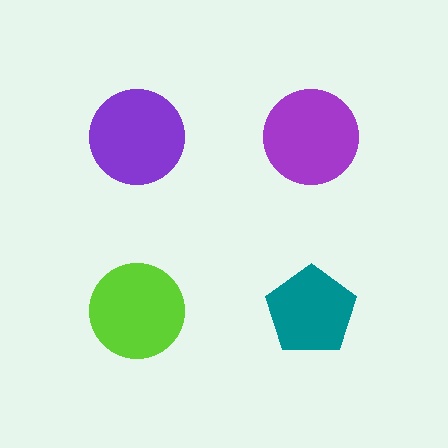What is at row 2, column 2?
A teal pentagon.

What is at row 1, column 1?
A purple circle.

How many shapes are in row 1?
2 shapes.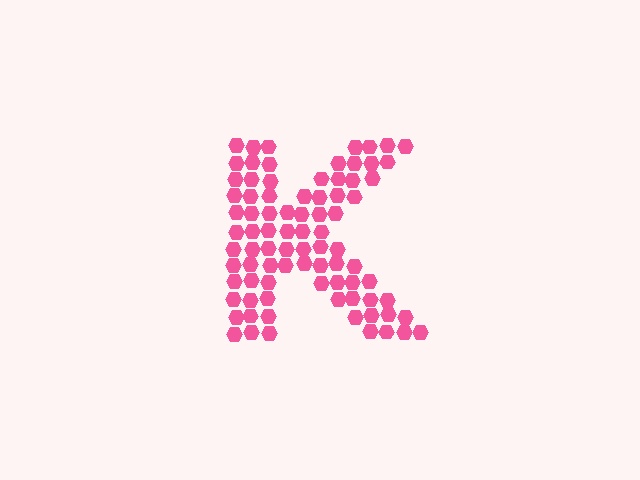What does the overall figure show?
The overall figure shows the letter K.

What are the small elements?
The small elements are hexagons.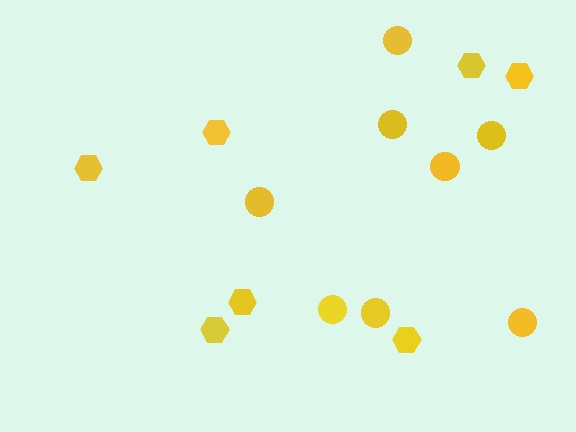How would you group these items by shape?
There are 2 groups: one group of circles (8) and one group of hexagons (7).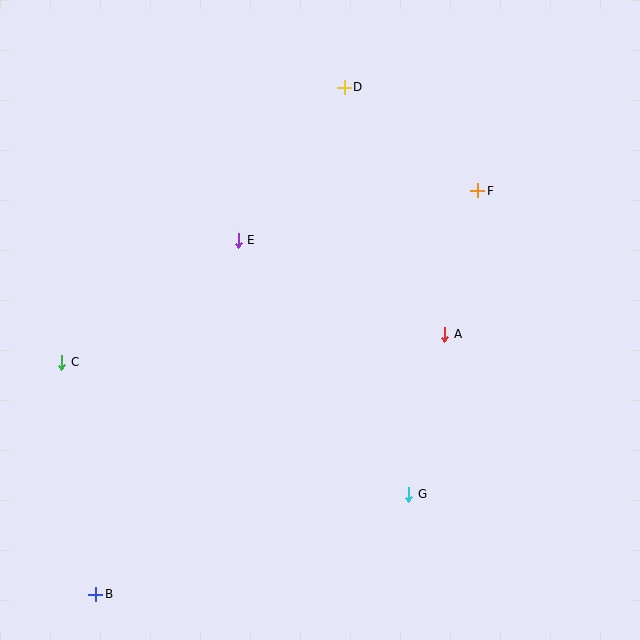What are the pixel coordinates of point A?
Point A is at (445, 334).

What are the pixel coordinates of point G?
Point G is at (409, 494).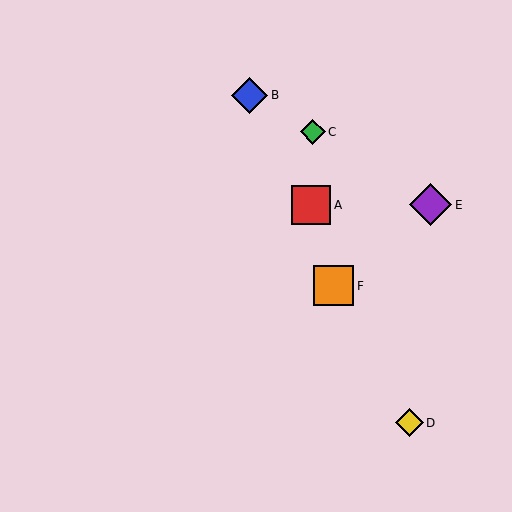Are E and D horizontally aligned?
No, E is at y≈205 and D is at y≈423.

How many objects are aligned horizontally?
2 objects (A, E) are aligned horizontally.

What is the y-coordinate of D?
Object D is at y≈423.